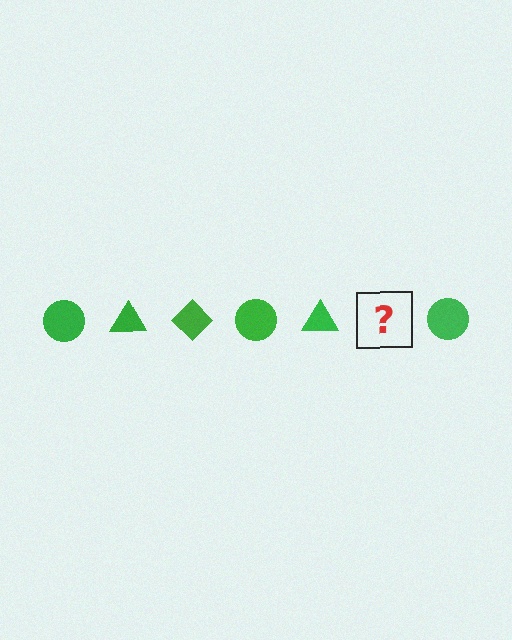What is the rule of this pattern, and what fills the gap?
The rule is that the pattern cycles through circle, triangle, diamond shapes in green. The gap should be filled with a green diamond.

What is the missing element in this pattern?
The missing element is a green diamond.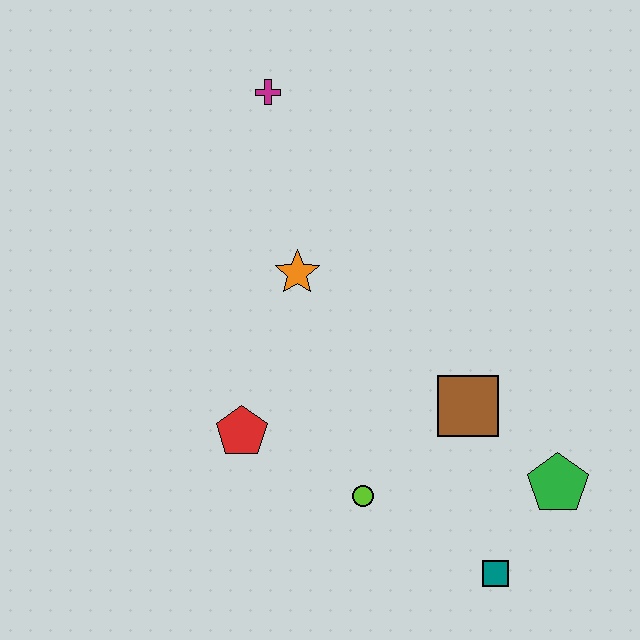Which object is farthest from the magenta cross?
The teal square is farthest from the magenta cross.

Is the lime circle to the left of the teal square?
Yes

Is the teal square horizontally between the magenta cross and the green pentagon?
Yes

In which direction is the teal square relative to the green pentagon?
The teal square is below the green pentagon.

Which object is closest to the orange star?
The red pentagon is closest to the orange star.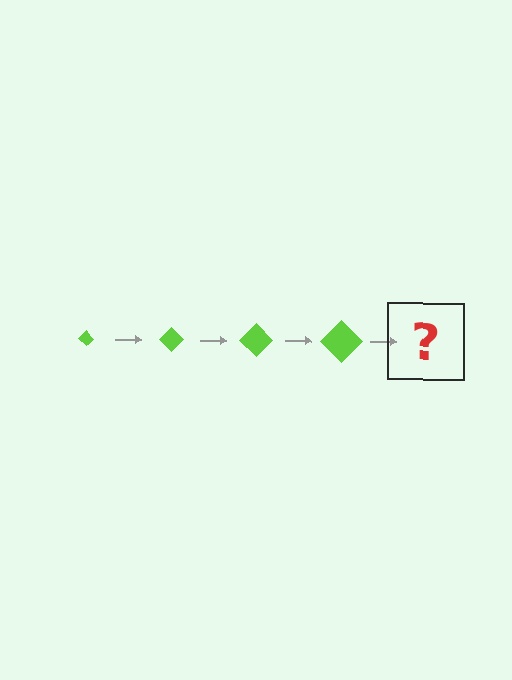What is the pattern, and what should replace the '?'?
The pattern is that the diamond gets progressively larger each step. The '?' should be a lime diamond, larger than the previous one.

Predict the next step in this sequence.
The next step is a lime diamond, larger than the previous one.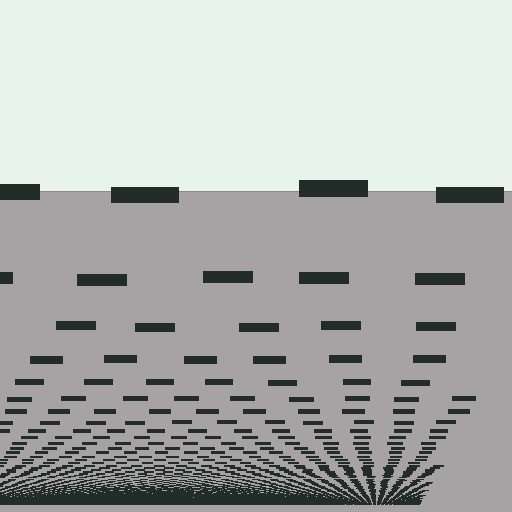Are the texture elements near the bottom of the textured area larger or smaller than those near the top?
Smaller. The gradient is inverted — elements near the bottom are smaller and denser.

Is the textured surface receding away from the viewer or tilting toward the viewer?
The surface appears to tilt toward the viewer. Texture elements get larger and sparser toward the top.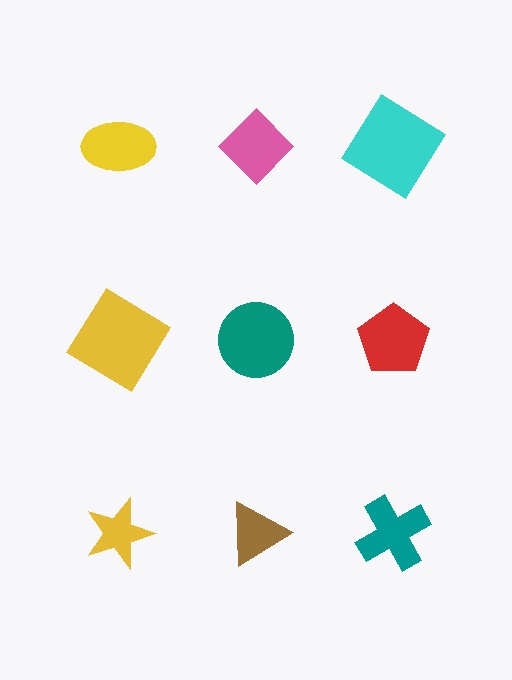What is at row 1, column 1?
A yellow ellipse.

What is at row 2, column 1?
A yellow diamond.